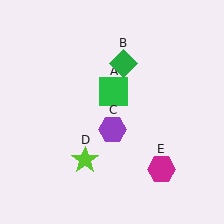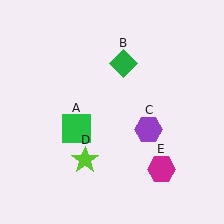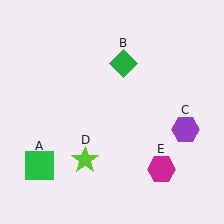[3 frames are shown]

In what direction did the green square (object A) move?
The green square (object A) moved down and to the left.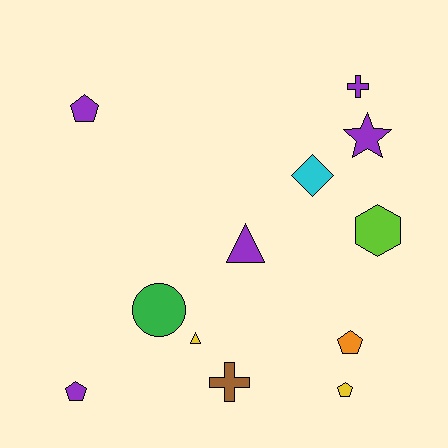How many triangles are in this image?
There are 2 triangles.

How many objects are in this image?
There are 12 objects.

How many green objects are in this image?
There is 1 green object.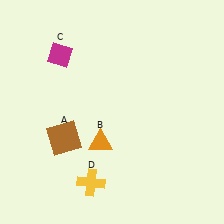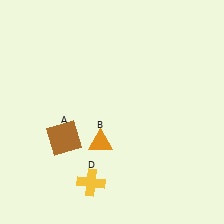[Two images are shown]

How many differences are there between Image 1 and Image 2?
There is 1 difference between the two images.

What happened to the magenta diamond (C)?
The magenta diamond (C) was removed in Image 2. It was in the top-left area of Image 1.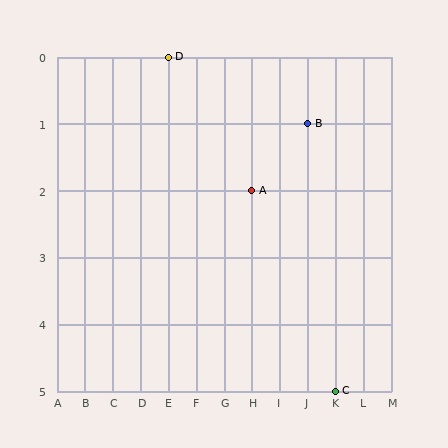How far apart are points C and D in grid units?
Points C and D are 6 columns and 5 rows apart (about 7.8 grid units diagonally).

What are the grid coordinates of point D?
Point D is at grid coordinates (E, 0).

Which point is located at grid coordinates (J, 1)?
Point B is at (J, 1).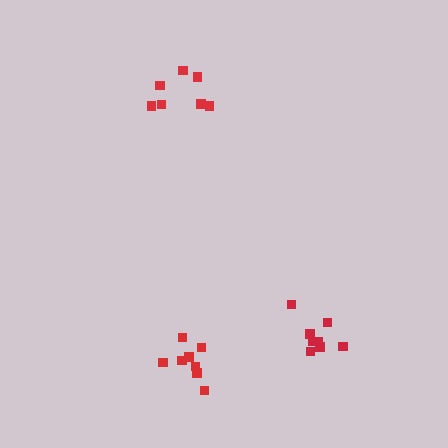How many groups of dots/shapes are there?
There are 3 groups.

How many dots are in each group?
Group 1: 8 dots, Group 2: 7 dots, Group 3: 8 dots (23 total).